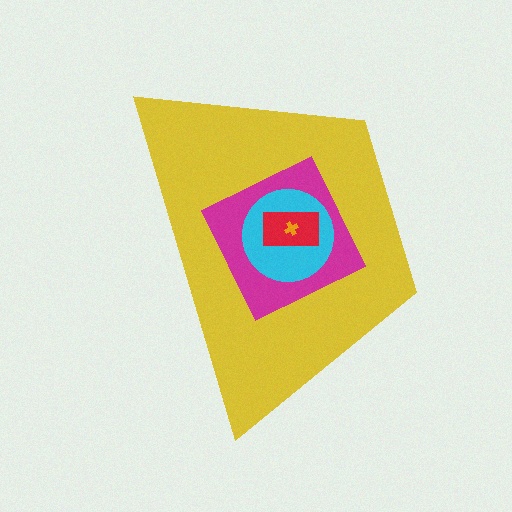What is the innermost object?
The orange cross.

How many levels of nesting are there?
5.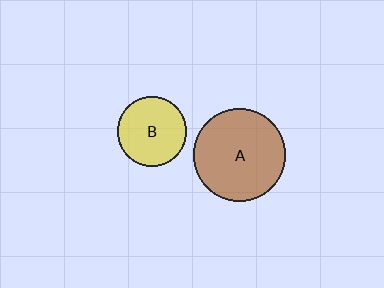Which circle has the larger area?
Circle A (brown).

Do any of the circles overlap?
No, none of the circles overlap.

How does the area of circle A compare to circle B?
Approximately 1.8 times.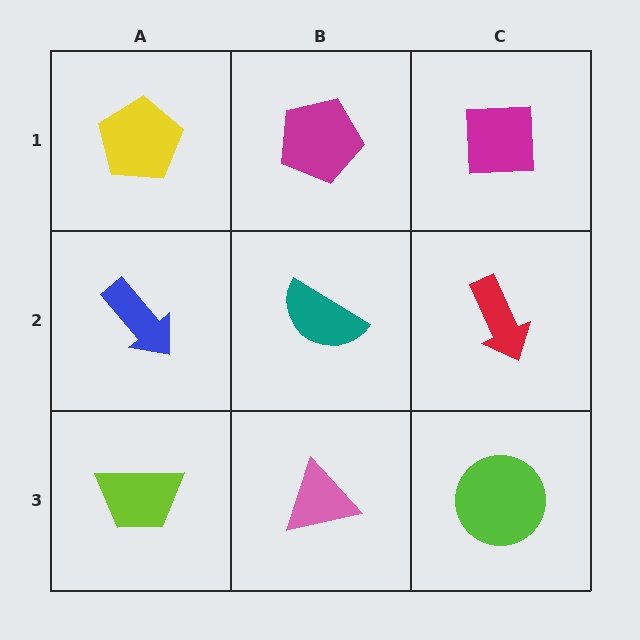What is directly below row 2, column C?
A lime circle.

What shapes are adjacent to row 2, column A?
A yellow pentagon (row 1, column A), a lime trapezoid (row 3, column A), a teal semicircle (row 2, column B).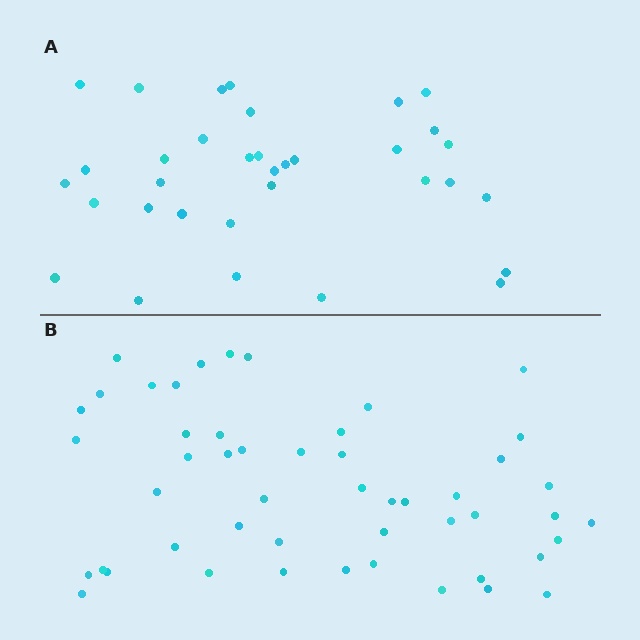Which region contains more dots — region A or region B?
Region B (the bottom region) has more dots.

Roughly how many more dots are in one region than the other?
Region B has approximately 15 more dots than region A.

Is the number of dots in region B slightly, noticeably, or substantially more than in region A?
Region B has substantially more. The ratio is roughly 1.5 to 1.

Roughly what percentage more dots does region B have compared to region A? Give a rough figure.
About 45% more.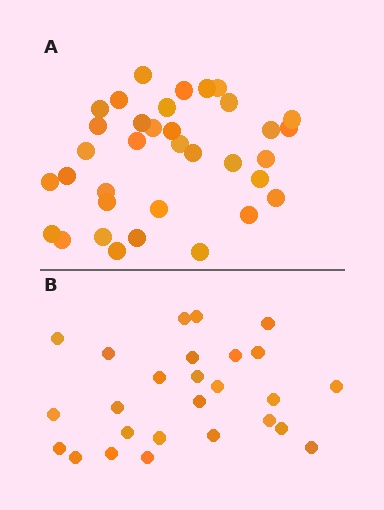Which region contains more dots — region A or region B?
Region A (the top region) has more dots.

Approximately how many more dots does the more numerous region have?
Region A has roughly 8 or so more dots than region B.